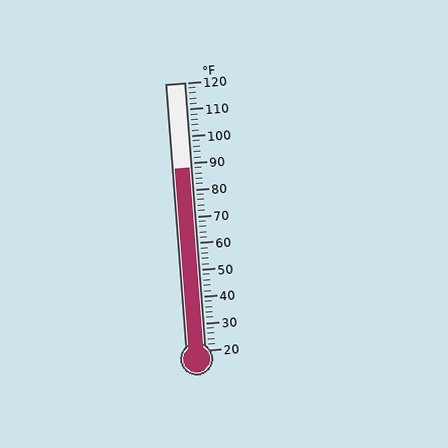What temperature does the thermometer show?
The thermometer shows approximately 88°F.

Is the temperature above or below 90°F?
The temperature is below 90°F.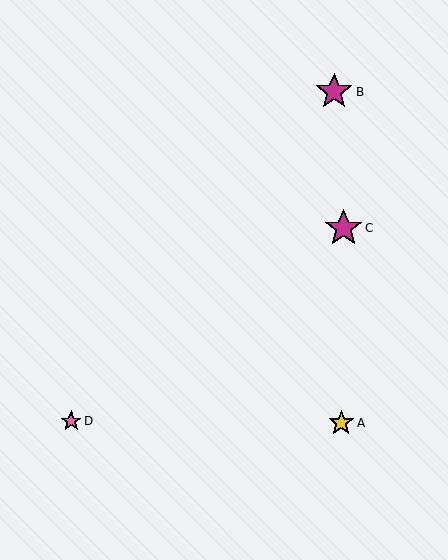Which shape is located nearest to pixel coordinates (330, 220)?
The magenta star (labeled C) at (343, 228) is nearest to that location.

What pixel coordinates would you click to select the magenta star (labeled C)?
Click at (343, 228) to select the magenta star C.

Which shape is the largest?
The magenta star (labeled C) is the largest.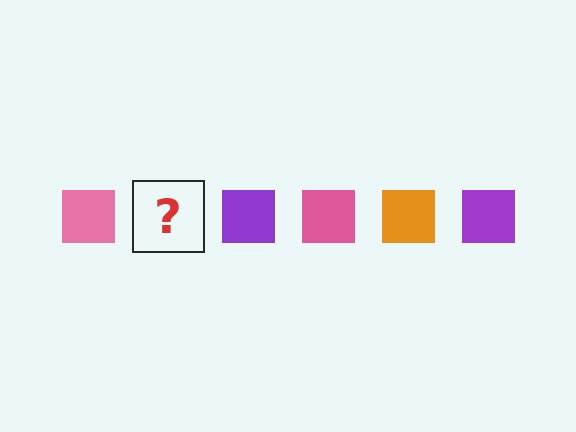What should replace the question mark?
The question mark should be replaced with an orange square.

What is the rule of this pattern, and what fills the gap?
The rule is that the pattern cycles through pink, orange, purple squares. The gap should be filled with an orange square.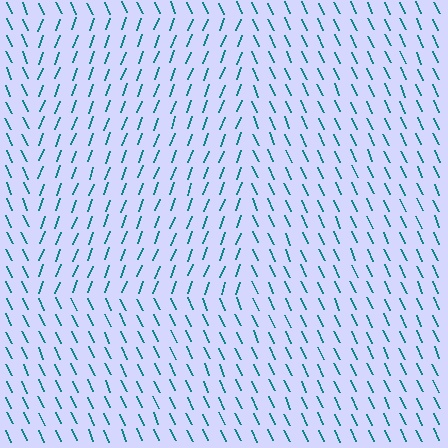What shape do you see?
I see a rectangle.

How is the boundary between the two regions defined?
The boundary is defined purely by a change in line orientation (approximately 45 degrees difference). All lines are the same color and thickness.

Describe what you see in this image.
The image is filled with small teal line segments. A rectangle region in the image has lines oriented differently from the surrounding lines, creating a visible texture boundary.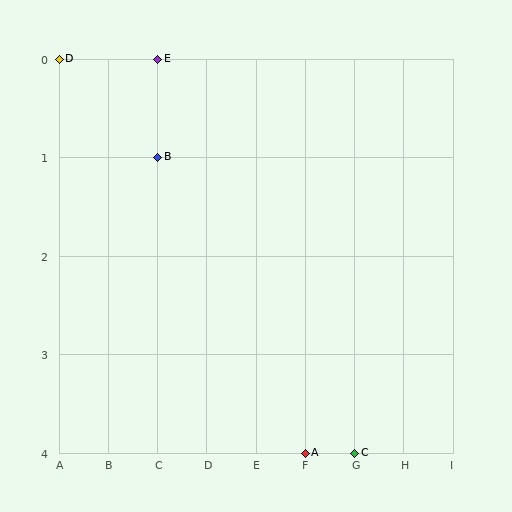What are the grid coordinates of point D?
Point D is at grid coordinates (A, 0).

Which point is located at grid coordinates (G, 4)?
Point C is at (G, 4).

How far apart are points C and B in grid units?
Points C and B are 4 columns and 3 rows apart (about 5.0 grid units diagonally).